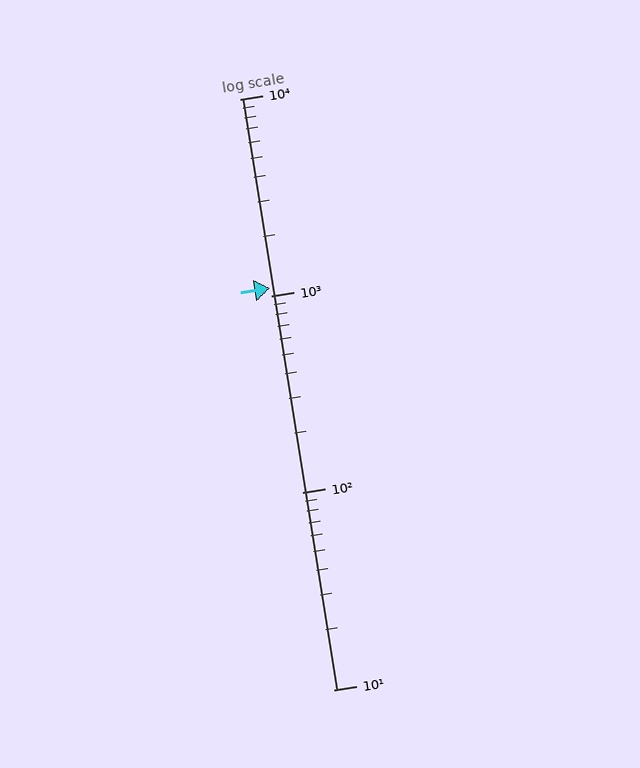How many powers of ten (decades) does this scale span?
The scale spans 3 decades, from 10 to 10000.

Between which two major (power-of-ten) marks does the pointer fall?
The pointer is between 1000 and 10000.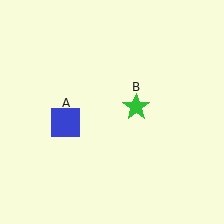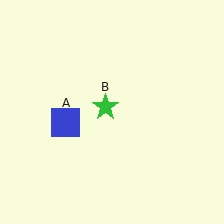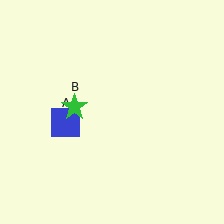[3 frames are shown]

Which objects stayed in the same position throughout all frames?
Blue square (object A) remained stationary.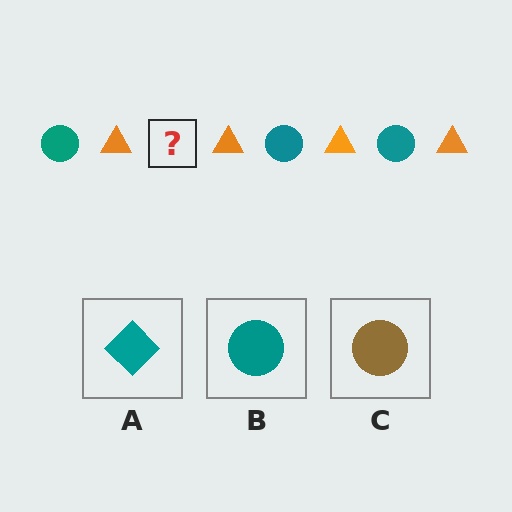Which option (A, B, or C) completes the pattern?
B.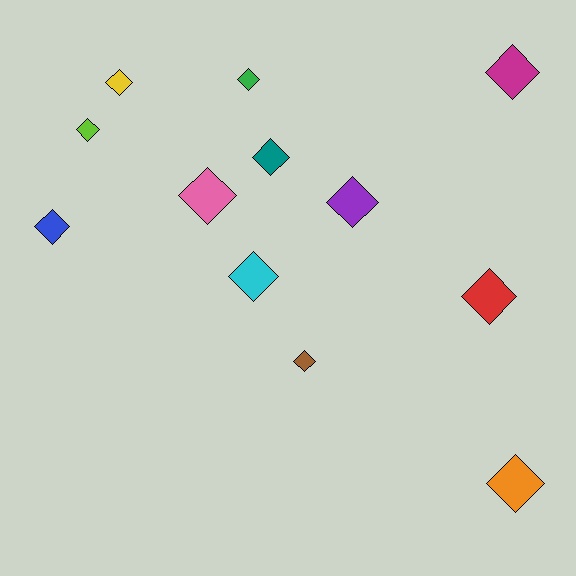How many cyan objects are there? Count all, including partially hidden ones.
There is 1 cyan object.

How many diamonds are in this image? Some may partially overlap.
There are 12 diamonds.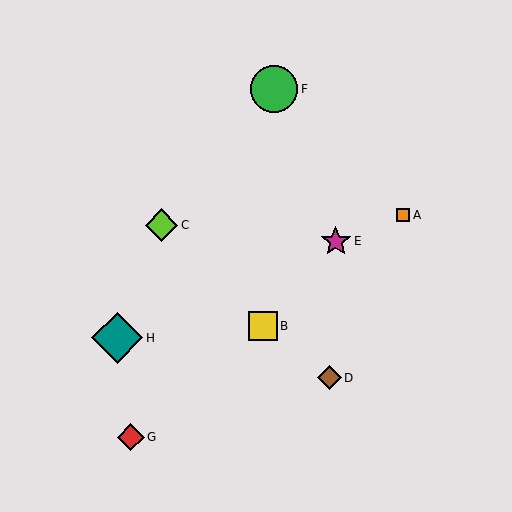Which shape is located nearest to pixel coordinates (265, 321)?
The yellow square (labeled B) at (263, 326) is nearest to that location.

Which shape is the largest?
The teal diamond (labeled H) is the largest.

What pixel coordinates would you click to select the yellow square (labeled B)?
Click at (263, 326) to select the yellow square B.